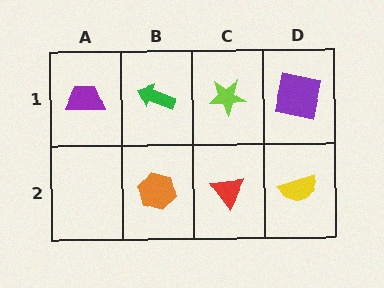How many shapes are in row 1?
4 shapes.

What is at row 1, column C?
A lime star.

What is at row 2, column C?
A red triangle.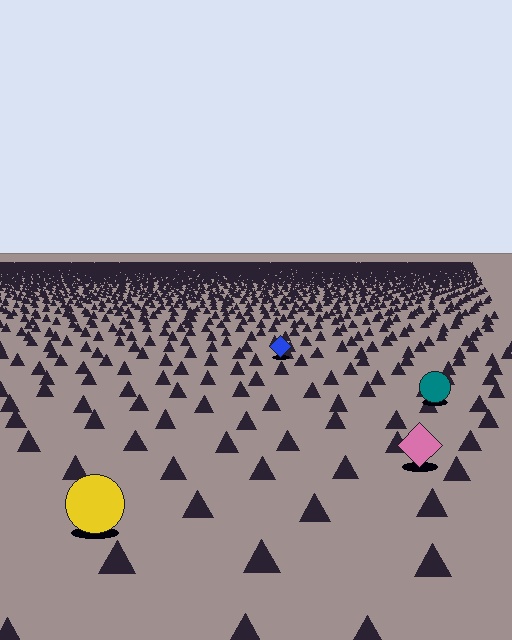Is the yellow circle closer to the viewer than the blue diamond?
Yes. The yellow circle is closer — you can tell from the texture gradient: the ground texture is coarser near it.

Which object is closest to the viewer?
The yellow circle is closest. The texture marks near it are larger and more spread out.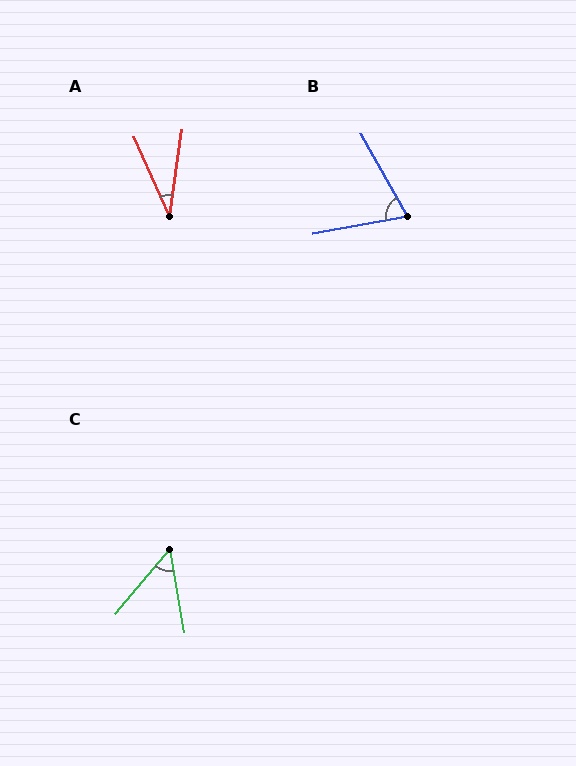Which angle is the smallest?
A, at approximately 32 degrees.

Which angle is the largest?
B, at approximately 71 degrees.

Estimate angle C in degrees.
Approximately 50 degrees.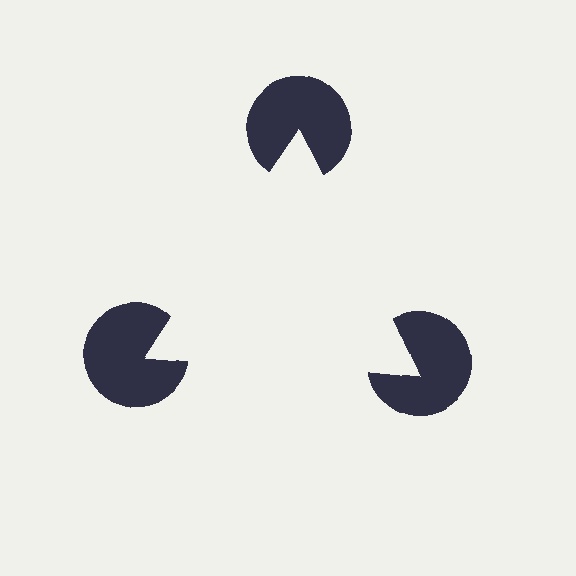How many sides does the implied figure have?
3 sides.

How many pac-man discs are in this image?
There are 3 — one at each vertex of the illusory triangle.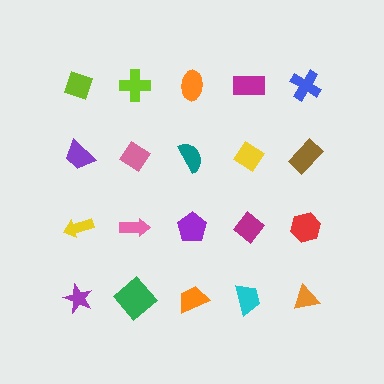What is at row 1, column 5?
A blue cross.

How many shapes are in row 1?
5 shapes.